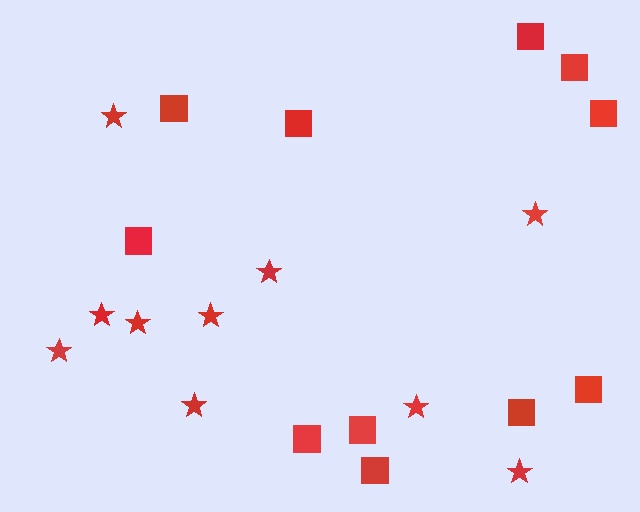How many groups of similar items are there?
There are 2 groups: one group of stars (10) and one group of squares (11).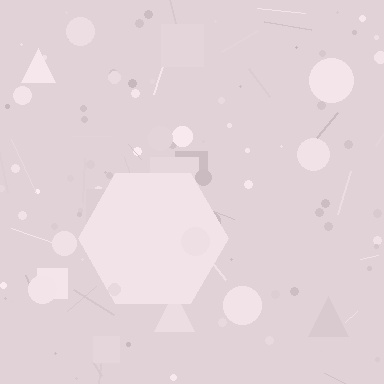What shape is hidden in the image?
A hexagon is hidden in the image.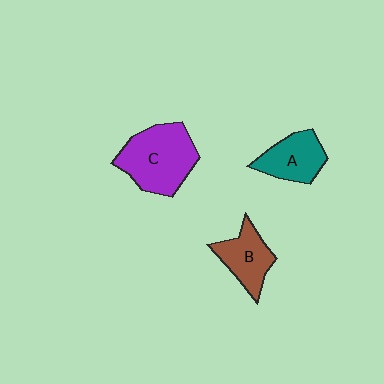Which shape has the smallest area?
Shape B (brown).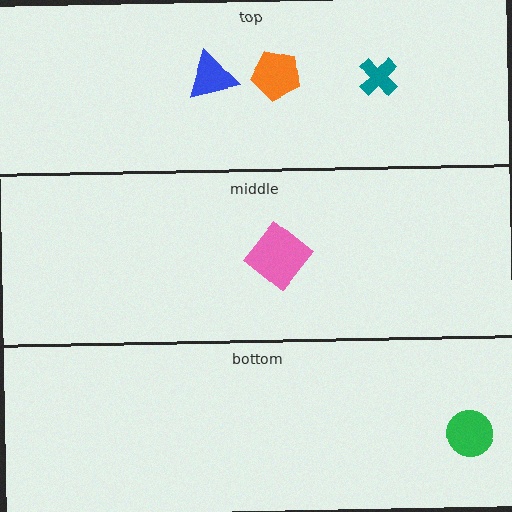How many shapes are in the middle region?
1.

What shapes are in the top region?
The teal cross, the blue triangle, the orange pentagon.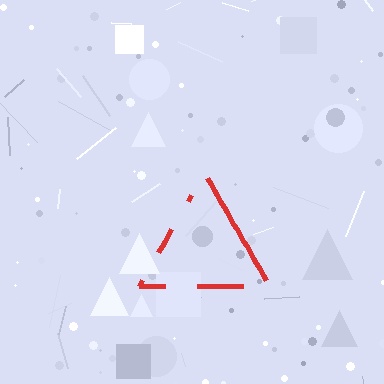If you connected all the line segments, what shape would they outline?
They would outline a triangle.